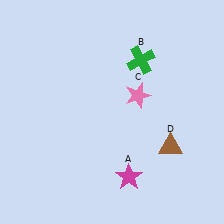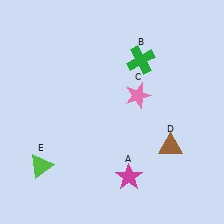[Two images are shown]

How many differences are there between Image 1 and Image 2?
There is 1 difference between the two images.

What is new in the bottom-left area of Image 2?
A lime triangle (E) was added in the bottom-left area of Image 2.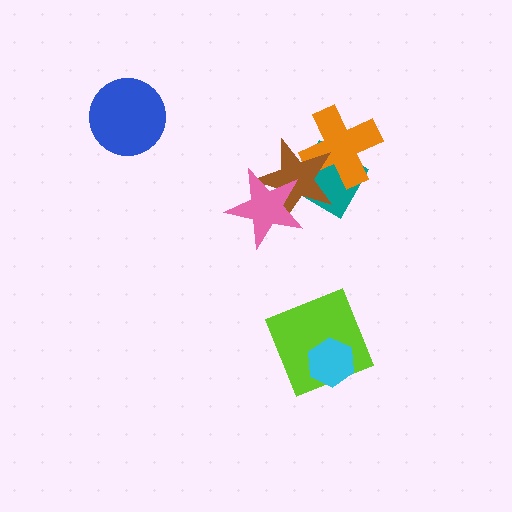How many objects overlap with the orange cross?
2 objects overlap with the orange cross.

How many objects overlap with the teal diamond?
3 objects overlap with the teal diamond.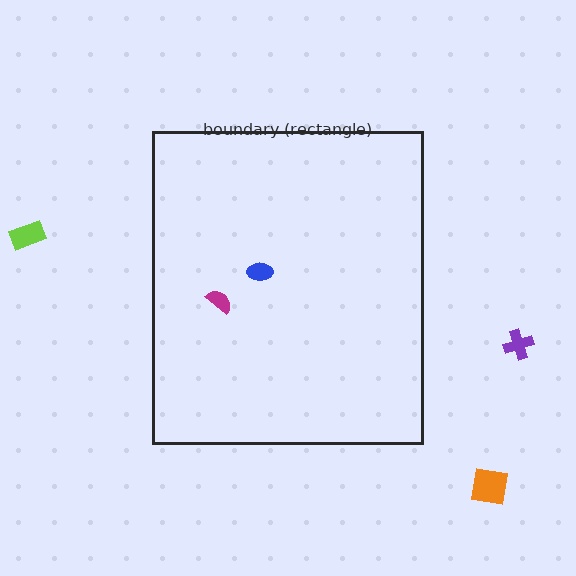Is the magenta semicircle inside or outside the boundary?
Inside.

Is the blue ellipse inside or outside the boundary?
Inside.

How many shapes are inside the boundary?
2 inside, 3 outside.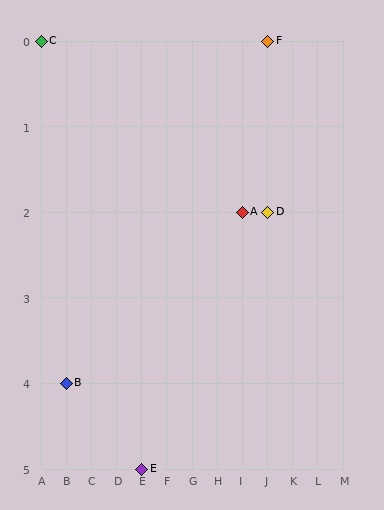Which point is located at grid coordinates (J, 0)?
Point F is at (J, 0).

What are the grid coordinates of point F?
Point F is at grid coordinates (J, 0).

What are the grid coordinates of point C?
Point C is at grid coordinates (A, 0).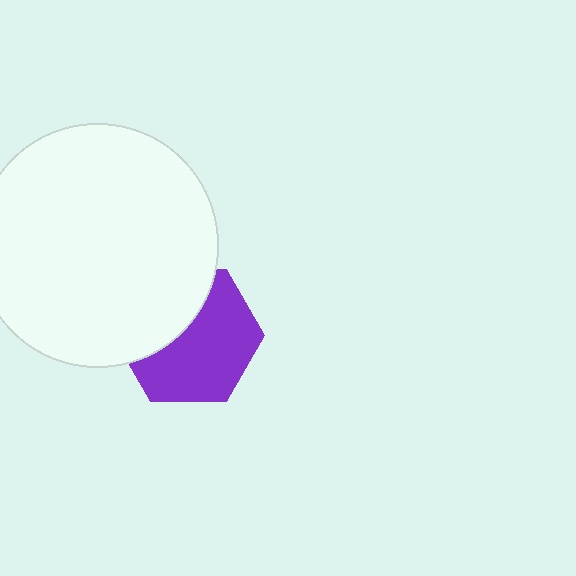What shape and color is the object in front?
The object in front is a white circle.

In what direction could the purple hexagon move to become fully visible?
The purple hexagon could move toward the lower-right. That would shift it out from behind the white circle entirely.